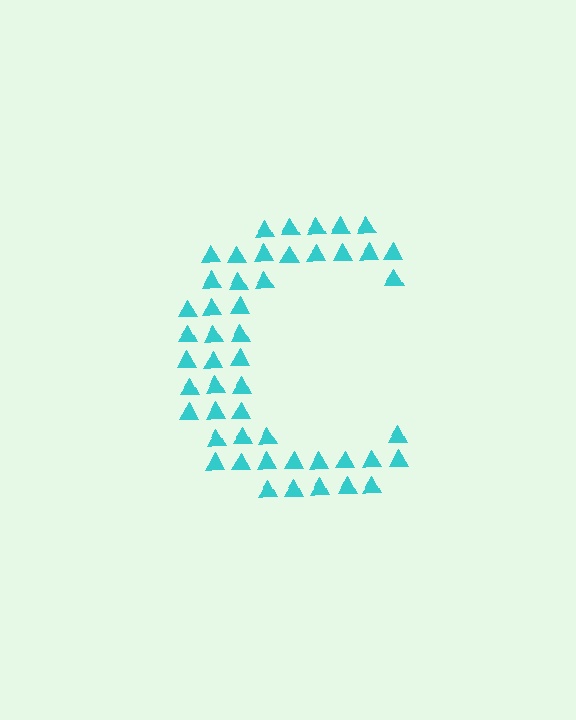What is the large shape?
The large shape is the letter C.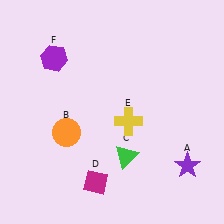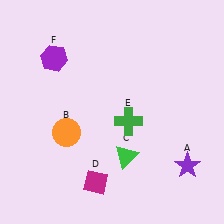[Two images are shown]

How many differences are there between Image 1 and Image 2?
There is 1 difference between the two images.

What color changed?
The cross (E) changed from yellow in Image 1 to green in Image 2.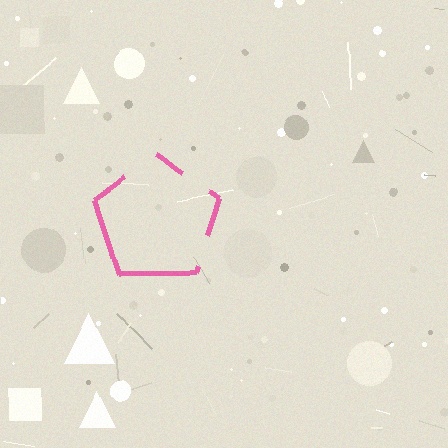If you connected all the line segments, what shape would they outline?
They would outline a pentagon.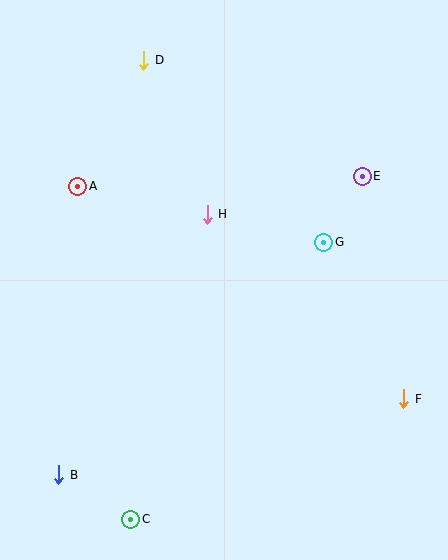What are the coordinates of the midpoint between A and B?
The midpoint between A and B is at (68, 331).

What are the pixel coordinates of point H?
Point H is at (207, 214).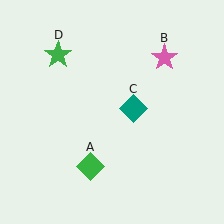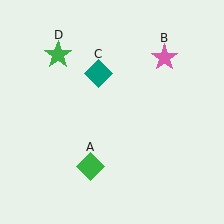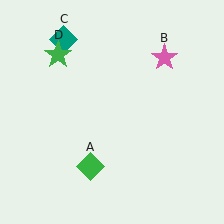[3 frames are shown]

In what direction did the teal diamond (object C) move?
The teal diamond (object C) moved up and to the left.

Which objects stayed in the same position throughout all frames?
Green diamond (object A) and pink star (object B) and green star (object D) remained stationary.